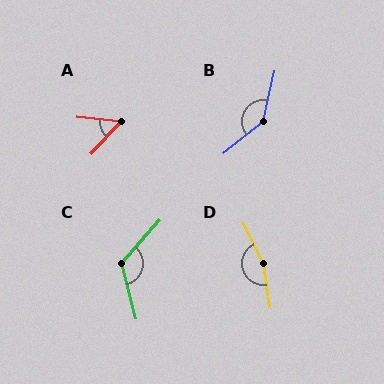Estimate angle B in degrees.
Approximately 142 degrees.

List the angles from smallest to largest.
A (52°), C (123°), B (142°), D (162°).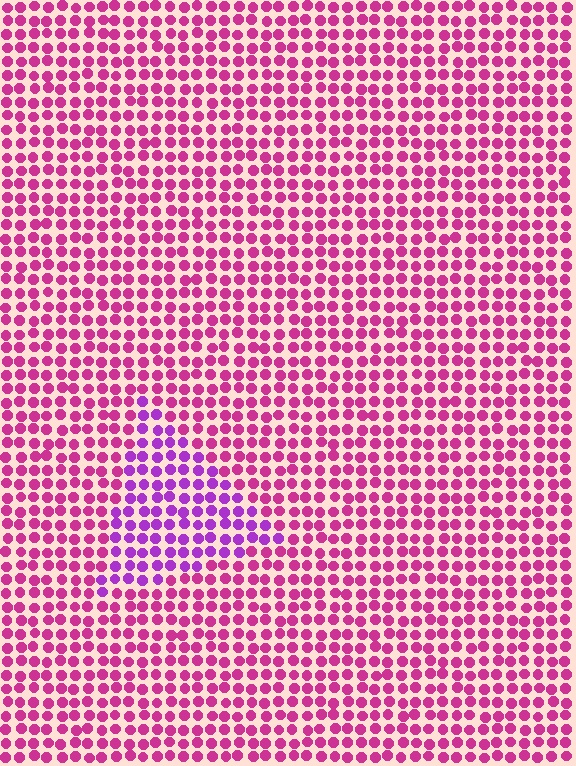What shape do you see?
I see a triangle.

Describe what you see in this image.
The image is filled with small magenta elements in a uniform arrangement. A triangle-shaped region is visible where the elements are tinted to a slightly different hue, forming a subtle color boundary.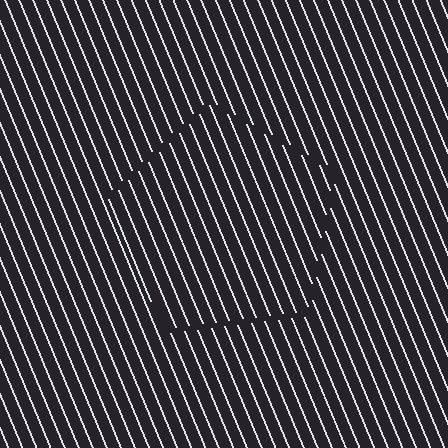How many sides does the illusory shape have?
5 sides — the line-ends trace a pentagon.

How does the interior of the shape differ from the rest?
The interior of the shape contains the same grating, shifted by half a period — the contour is defined by the phase discontinuity where line-ends from the inner and outer gratings abut.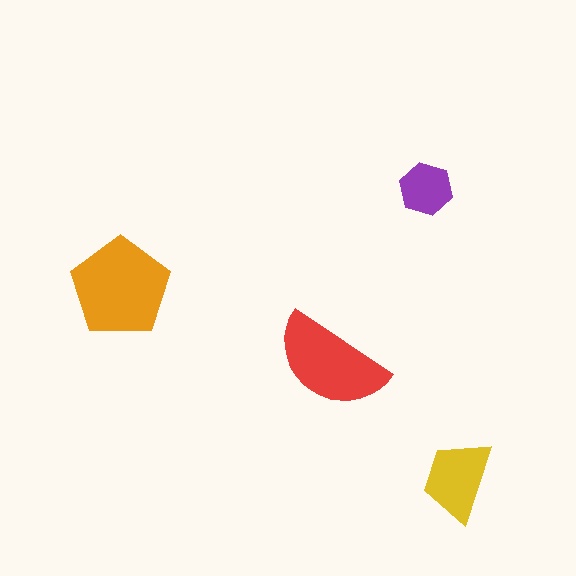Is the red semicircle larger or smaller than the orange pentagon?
Smaller.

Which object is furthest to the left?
The orange pentagon is leftmost.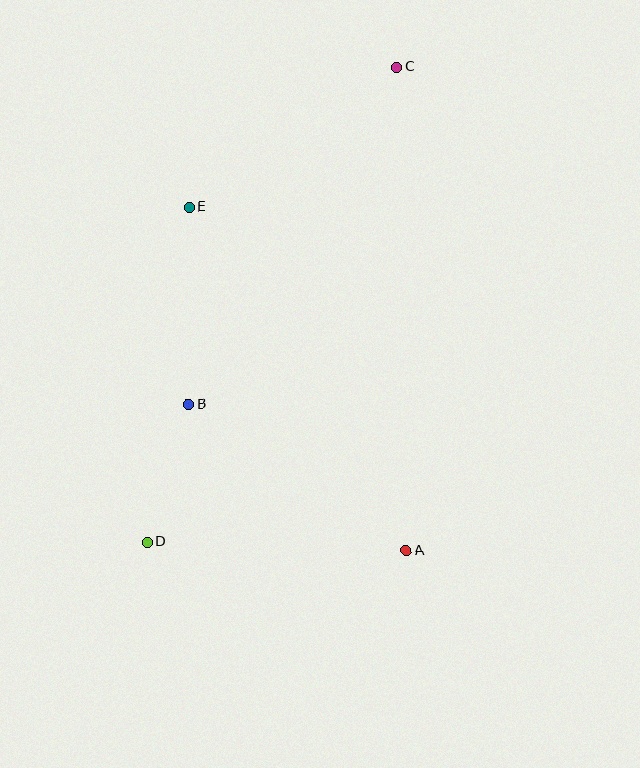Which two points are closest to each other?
Points B and D are closest to each other.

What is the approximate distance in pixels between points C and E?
The distance between C and E is approximately 250 pixels.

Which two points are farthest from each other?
Points C and D are farthest from each other.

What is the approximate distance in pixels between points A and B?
The distance between A and B is approximately 262 pixels.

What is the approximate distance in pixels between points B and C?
The distance between B and C is approximately 397 pixels.